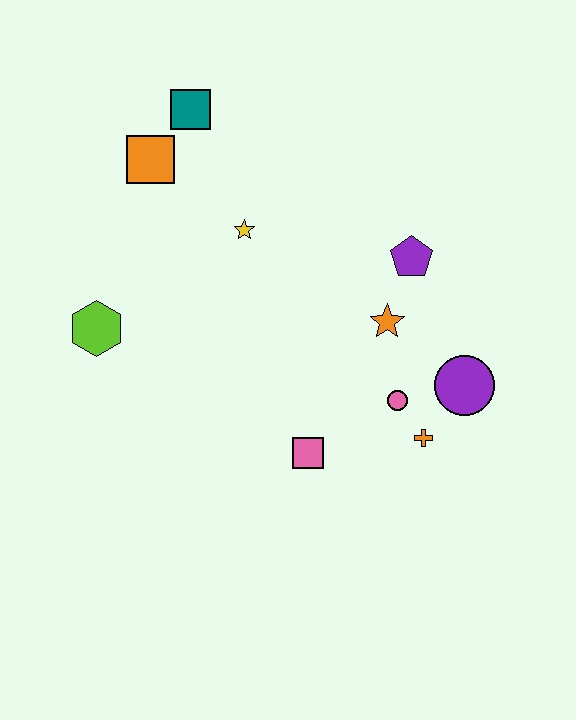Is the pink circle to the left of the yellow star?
No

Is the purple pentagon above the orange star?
Yes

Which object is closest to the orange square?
The teal square is closest to the orange square.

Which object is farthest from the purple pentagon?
The lime hexagon is farthest from the purple pentagon.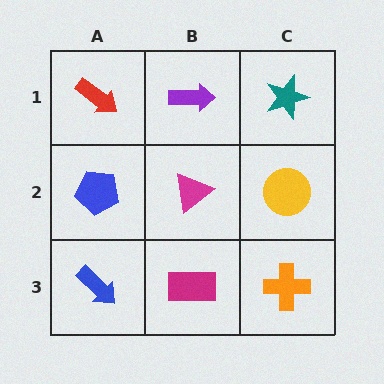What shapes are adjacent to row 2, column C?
A teal star (row 1, column C), an orange cross (row 3, column C), a magenta triangle (row 2, column B).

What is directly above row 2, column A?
A red arrow.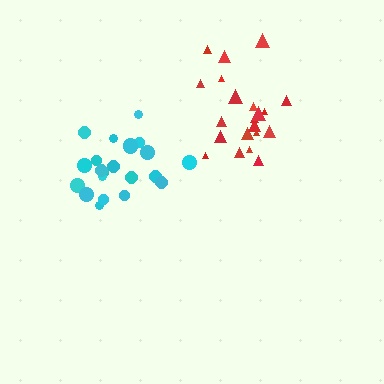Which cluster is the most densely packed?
Cyan.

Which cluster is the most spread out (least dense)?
Red.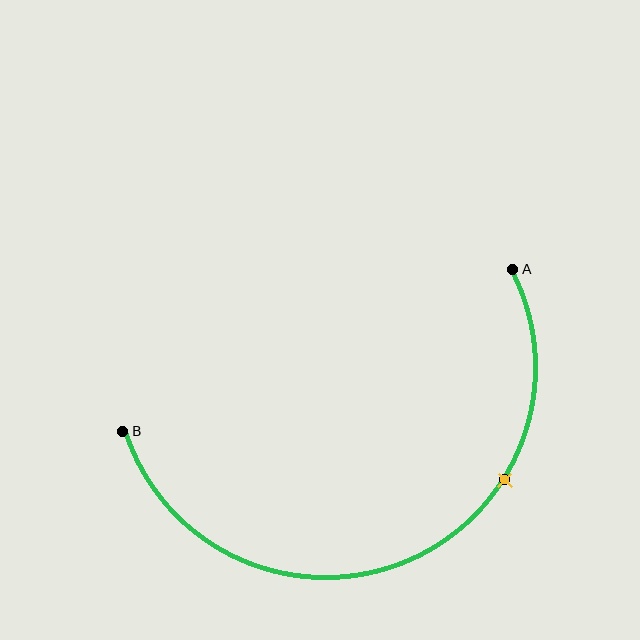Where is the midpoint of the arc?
The arc midpoint is the point on the curve farthest from the straight line joining A and B. It sits below that line.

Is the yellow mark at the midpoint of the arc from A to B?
No. The yellow mark lies on the arc but is closer to endpoint A. The arc midpoint would be at the point on the curve equidistant along the arc from both A and B.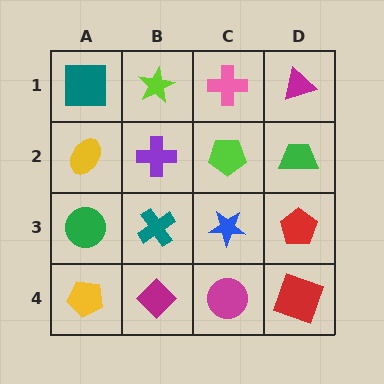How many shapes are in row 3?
4 shapes.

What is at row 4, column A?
A yellow pentagon.